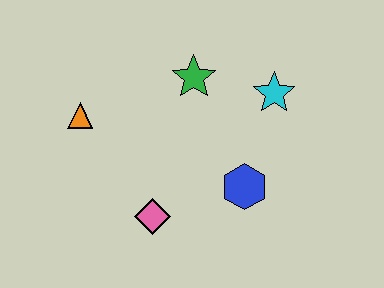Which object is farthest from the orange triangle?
The cyan star is farthest from the orange triangle.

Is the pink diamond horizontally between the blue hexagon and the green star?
No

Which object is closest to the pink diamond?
The blue hexagon is closest to the pink diamond.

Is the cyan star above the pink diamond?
Yes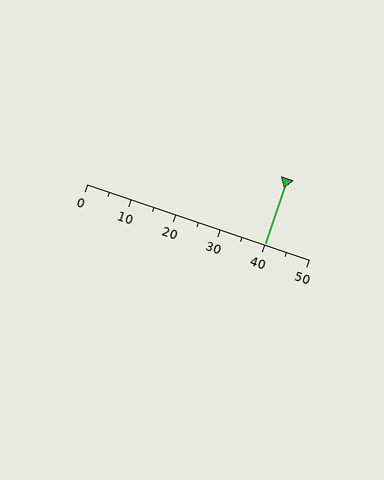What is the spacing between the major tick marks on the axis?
The major ticks are spaced 10 apart.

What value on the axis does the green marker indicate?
The marker indicates approximately 40.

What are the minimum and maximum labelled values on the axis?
The axis runs from 0 to 50.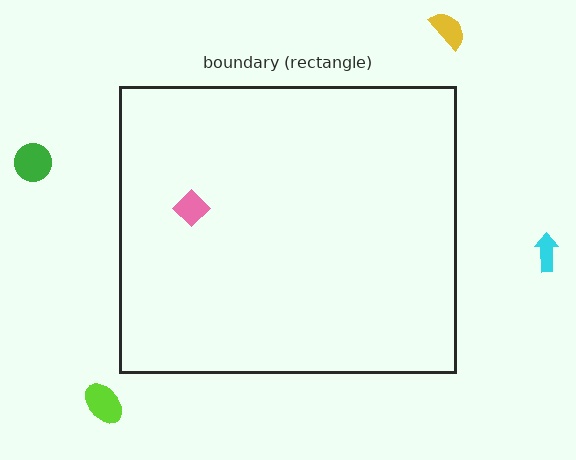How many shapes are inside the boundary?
1 inside, 4 outside.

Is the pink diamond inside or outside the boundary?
Inside.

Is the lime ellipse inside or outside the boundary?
Outside.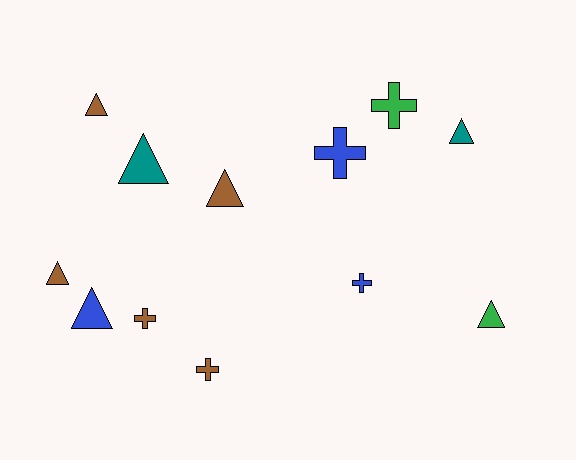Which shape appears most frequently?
Triangle, with 7 objects.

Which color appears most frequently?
Brown, with 5 objects.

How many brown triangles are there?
There are 3 brown triangles.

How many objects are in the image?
There are 12 objects.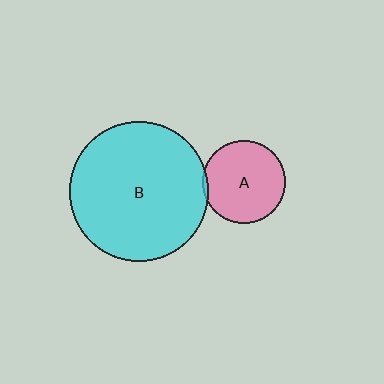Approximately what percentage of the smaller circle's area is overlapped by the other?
Approximately 5%.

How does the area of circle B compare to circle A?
Approximately 2.9 times.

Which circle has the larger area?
Circle B (cyan).